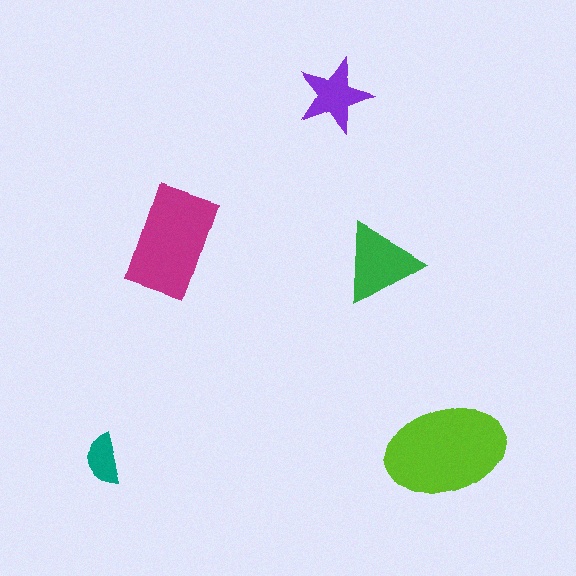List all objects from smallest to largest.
The teal semicircle, the purple star, the green triangle, the magenta rectangle, the lime ellipse.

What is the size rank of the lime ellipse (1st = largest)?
1st.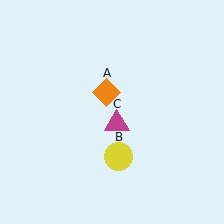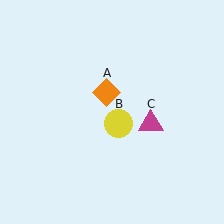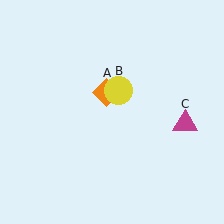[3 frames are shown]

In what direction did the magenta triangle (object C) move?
The magenta triangle (object C) moved right.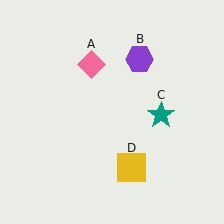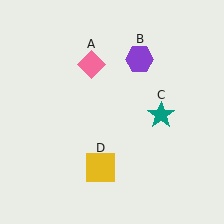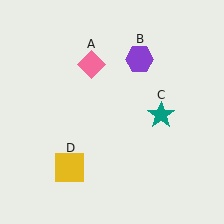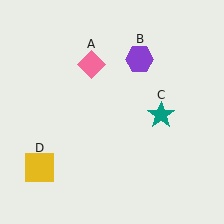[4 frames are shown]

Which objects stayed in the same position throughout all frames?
Pink diamond (object A) and purple hexagon (object B) and teal star (object C) remained stationary.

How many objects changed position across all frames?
1 object changed position: yellow square (object D).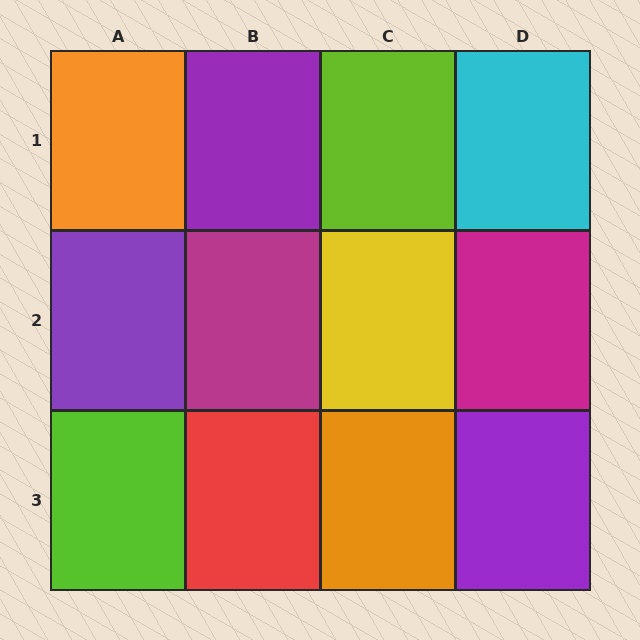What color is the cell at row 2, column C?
Yellow.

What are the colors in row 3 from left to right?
Lime, red, orange, purple.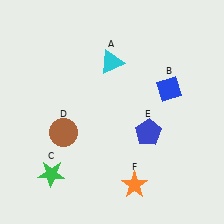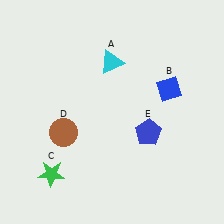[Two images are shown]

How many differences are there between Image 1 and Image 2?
There is 1 difference between the two images.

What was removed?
The orange star (F) was removed in Image 2.